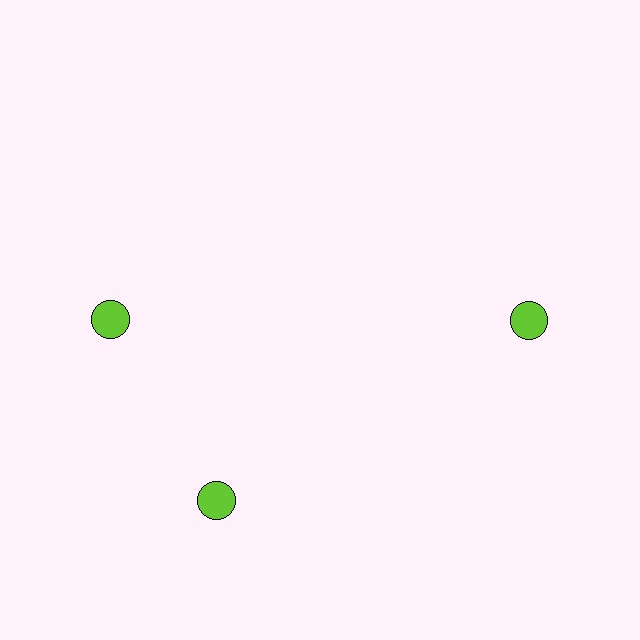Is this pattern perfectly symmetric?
No. The 3 lime circles are arranged in a ring, but one element near the 11 o'clock position is rotated out of alignment along the ring, breaking the 3-fold rotational symmetry.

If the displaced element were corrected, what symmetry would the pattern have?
It would have 3-fold rotational symmetry — the pattern would map onto itself every 120 degrees.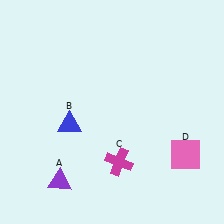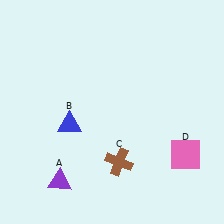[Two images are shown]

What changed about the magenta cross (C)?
In Image 1, C is magenta. In Image 2, it changed to brown.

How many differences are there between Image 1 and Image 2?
There is 1 difference between the two images.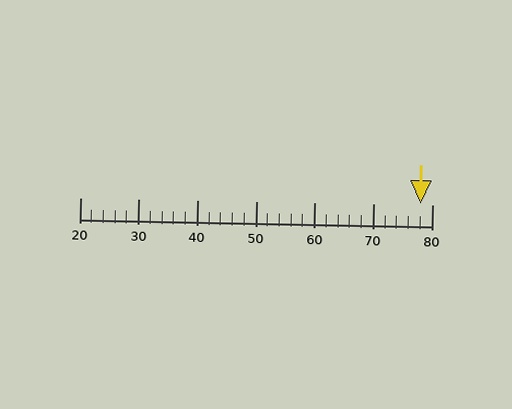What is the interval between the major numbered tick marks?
The major tick marks are spaced 10 units apart.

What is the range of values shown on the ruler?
The ruler shows values from 20 to 80.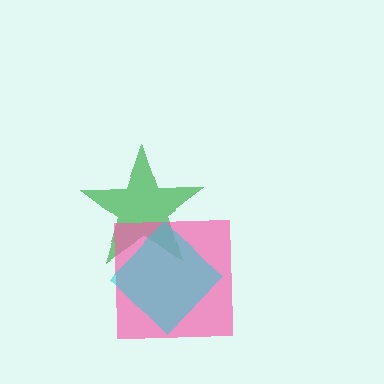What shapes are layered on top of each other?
The layered shapes are: a green star, a pink square, a cyan diamond.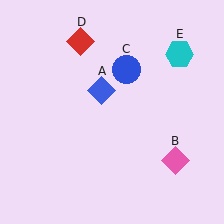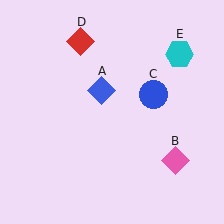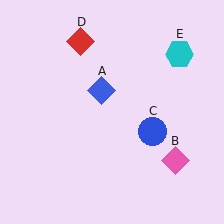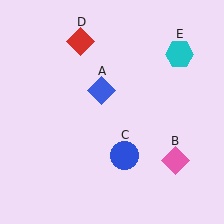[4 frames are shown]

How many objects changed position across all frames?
1 object changed position: blue circle (object C).